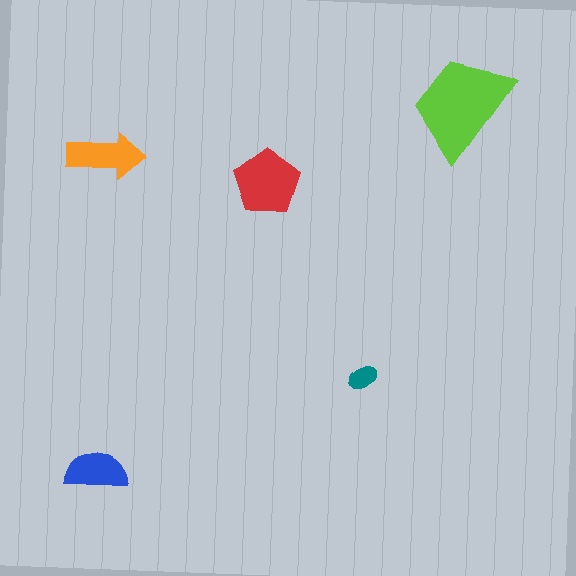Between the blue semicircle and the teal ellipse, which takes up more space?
The blue semicircle.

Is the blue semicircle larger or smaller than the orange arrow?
Smaller.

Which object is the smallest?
The teal ellipse.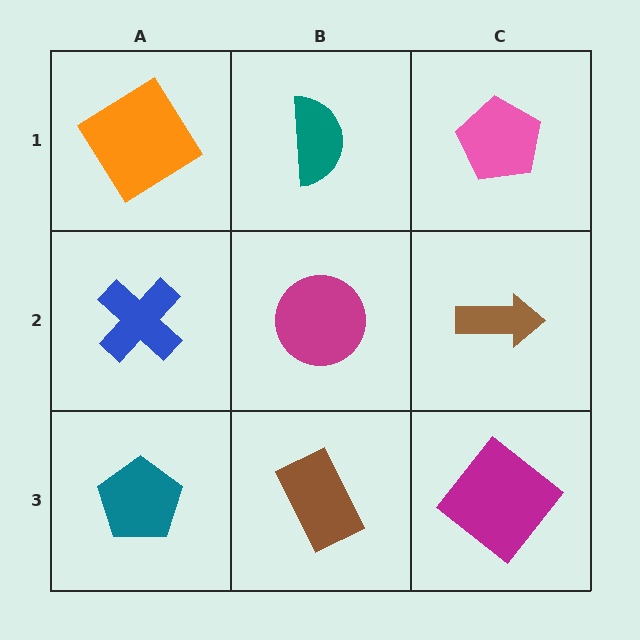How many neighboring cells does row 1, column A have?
2.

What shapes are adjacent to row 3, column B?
A magenta circle (row 2, column B), a teal pentagon (row 3, column A), a magenta diamond (row 3, column C).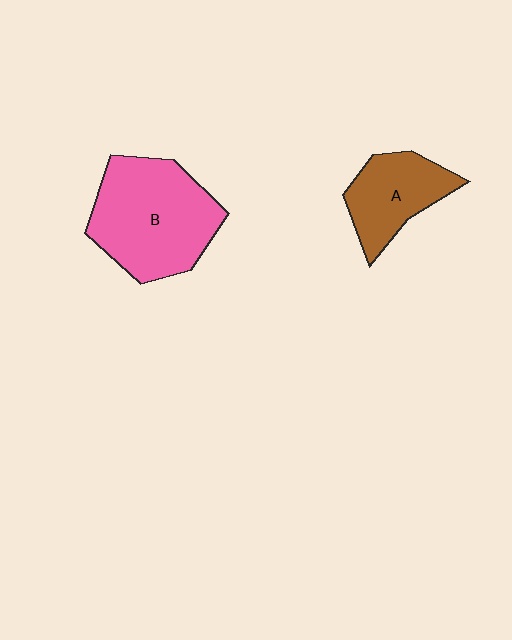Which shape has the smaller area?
Shape A (brown).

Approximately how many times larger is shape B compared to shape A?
Approximately 1.7 times.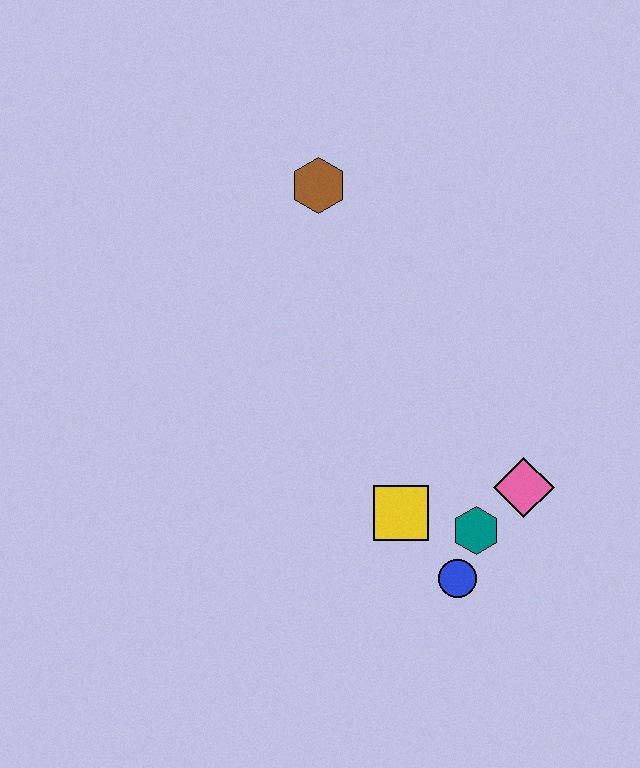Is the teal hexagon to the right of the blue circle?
Yes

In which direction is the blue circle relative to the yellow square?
The blue circle is below the yellow square.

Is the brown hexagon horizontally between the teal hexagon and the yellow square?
No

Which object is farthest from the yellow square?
The brown hexagon is farthest from the yellow square.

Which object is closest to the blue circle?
The teal hexagon is closest to the blue circle.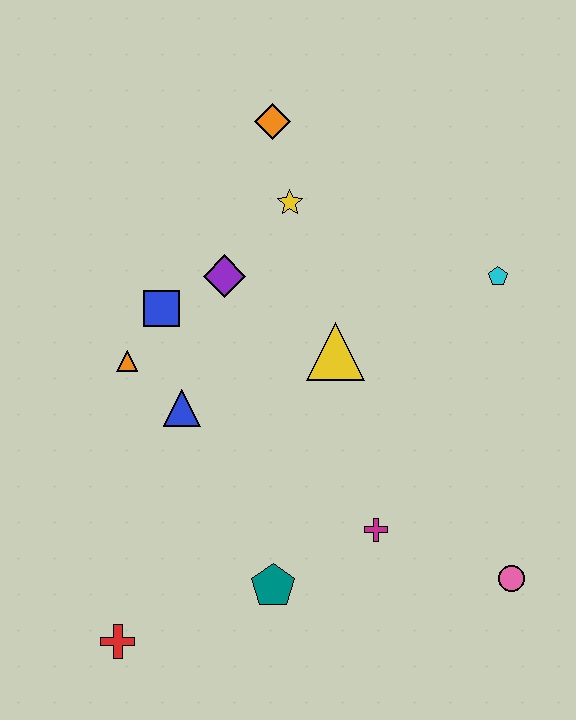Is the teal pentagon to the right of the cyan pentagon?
No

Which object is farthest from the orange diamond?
The red cross is farthest from the orange diamond.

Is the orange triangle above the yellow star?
No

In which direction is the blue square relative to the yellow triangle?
The blue square is to the left of the yellow triangle.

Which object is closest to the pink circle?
The magenta cross is closest to the pink circle.